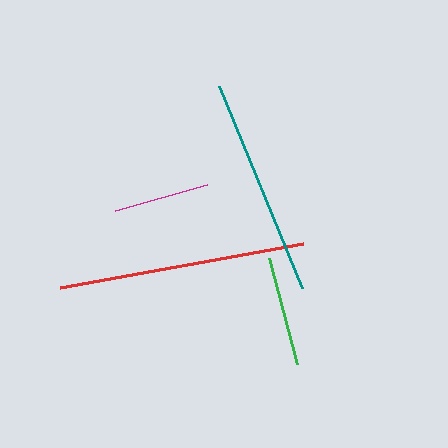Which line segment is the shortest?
The magenta line is the shortest at approximately 96 pixels.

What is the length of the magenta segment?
The magenta segment is approximately 96 pixels long.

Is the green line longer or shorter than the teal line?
The teal line is longer than the green line.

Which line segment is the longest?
The red line is the longest at approximately 248 pixels.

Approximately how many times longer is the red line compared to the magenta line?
The red line is approximately 2.6 times the length of the magenta line.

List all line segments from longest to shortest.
From longest to shortest: red, teal, green, magenta.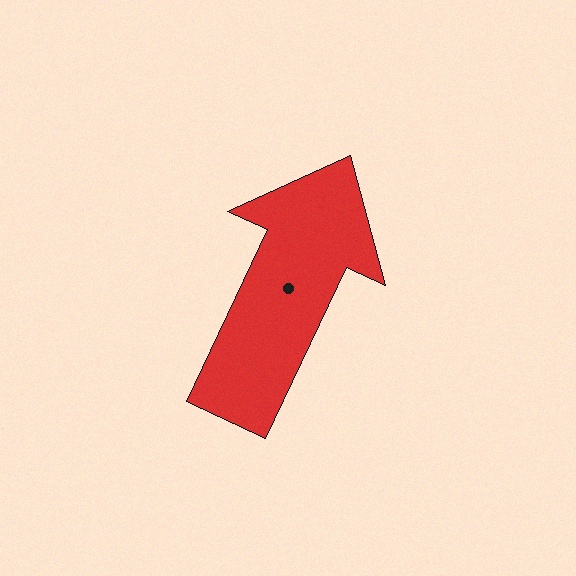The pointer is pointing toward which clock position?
Roughly 1 o'clock.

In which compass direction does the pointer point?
Northeast.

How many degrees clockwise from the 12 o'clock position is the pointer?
Approximately 25 degrees.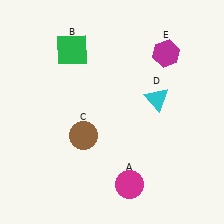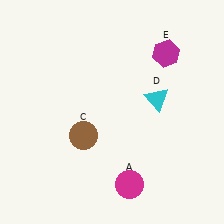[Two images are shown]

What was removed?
The green square (B) was removed in Image 2.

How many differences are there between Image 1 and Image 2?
There is 1 difference between the two images.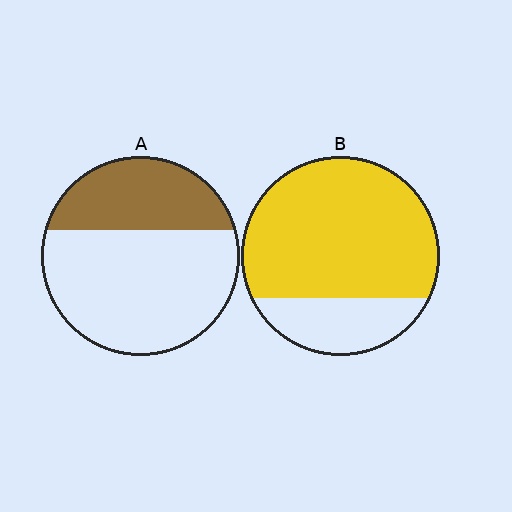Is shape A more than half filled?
No.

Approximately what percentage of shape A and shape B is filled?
A is approximately 35% and B is approximately 75%.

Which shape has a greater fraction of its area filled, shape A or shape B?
Shape B.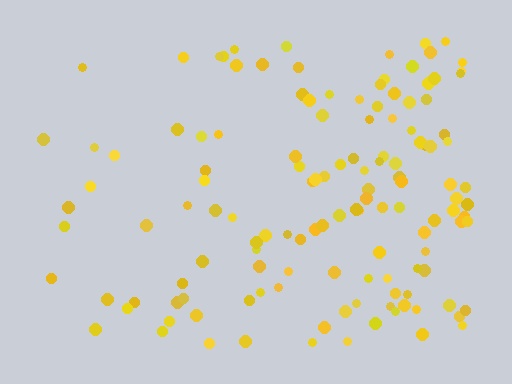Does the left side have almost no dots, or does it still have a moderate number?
Still a moderate number, just noticeably fewer than the right.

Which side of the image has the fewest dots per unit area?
The left.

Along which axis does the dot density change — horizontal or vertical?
Horizontal.